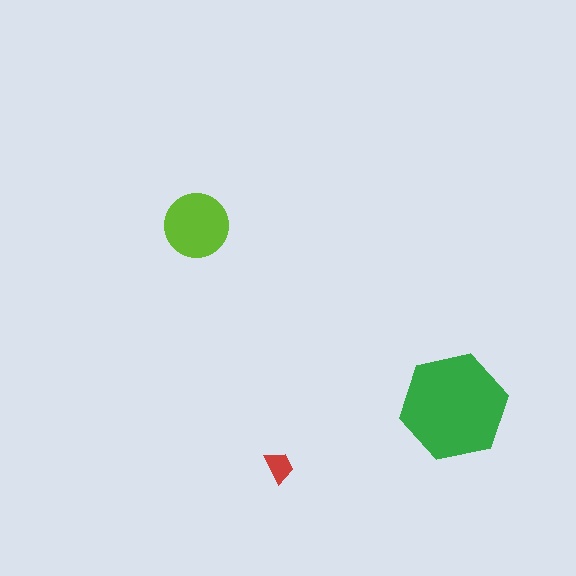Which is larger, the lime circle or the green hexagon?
The green hexagon.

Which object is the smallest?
The red trapezoid.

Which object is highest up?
The lime circle is topmost.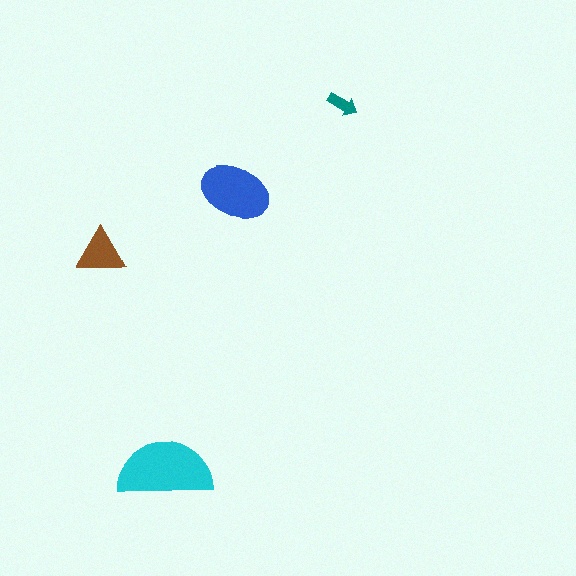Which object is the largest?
The cyan semicircle.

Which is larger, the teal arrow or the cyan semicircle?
The cyan semicircle.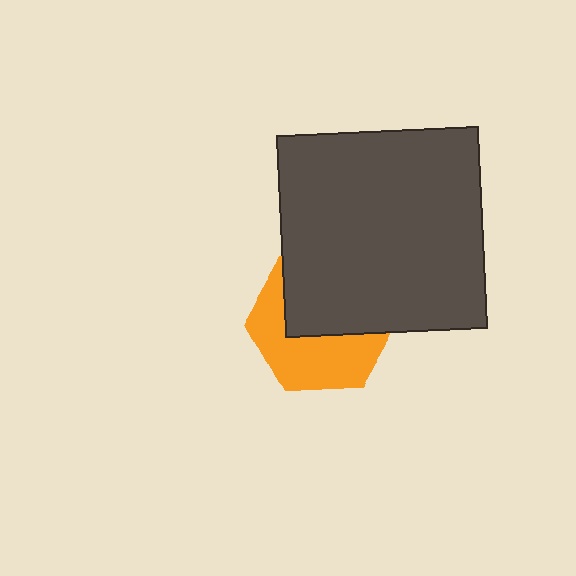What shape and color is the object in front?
The object in front is a dark gray square.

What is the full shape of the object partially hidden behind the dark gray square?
The partially hidden object is an orange hexagon.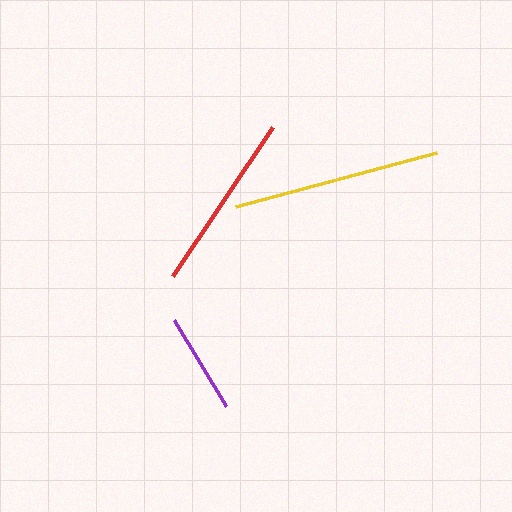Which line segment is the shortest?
The purple line is the shortest at approximately 101 pixels.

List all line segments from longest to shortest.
From longest to shortest: yellow, red, purple.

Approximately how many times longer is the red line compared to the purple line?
The red line is approximately 1.8 times the length of the purple line.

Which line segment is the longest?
The yellow line is the longest at approximately 207 pixels.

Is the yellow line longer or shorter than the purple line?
The yellow line is longer than the purple line.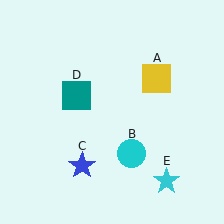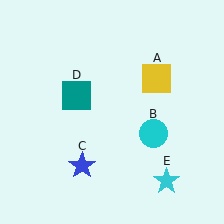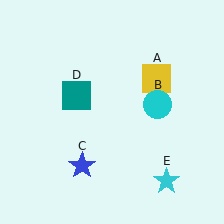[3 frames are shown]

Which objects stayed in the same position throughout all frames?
Yellow square (object A) and blue star (object C) and teal square (object D) and cyan star (object E) remained stationary.